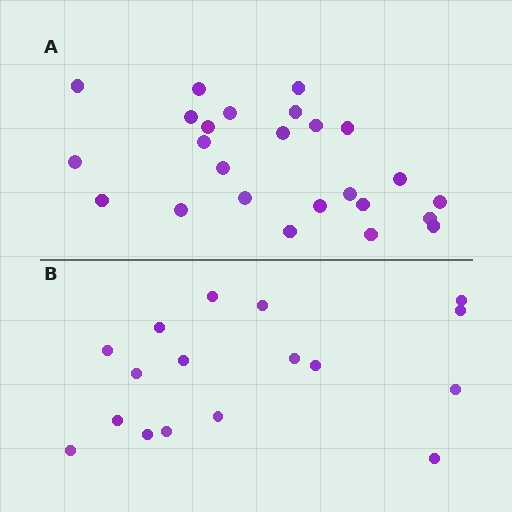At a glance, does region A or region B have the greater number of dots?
Region A (the top region) has more dots.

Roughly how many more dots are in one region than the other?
Region A has roughly 8 or so more dots than region B.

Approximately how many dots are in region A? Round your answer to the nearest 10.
About 20 dots. (The exact count is 25, which rounds to 20.)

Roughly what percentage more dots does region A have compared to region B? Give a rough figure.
About 45% more.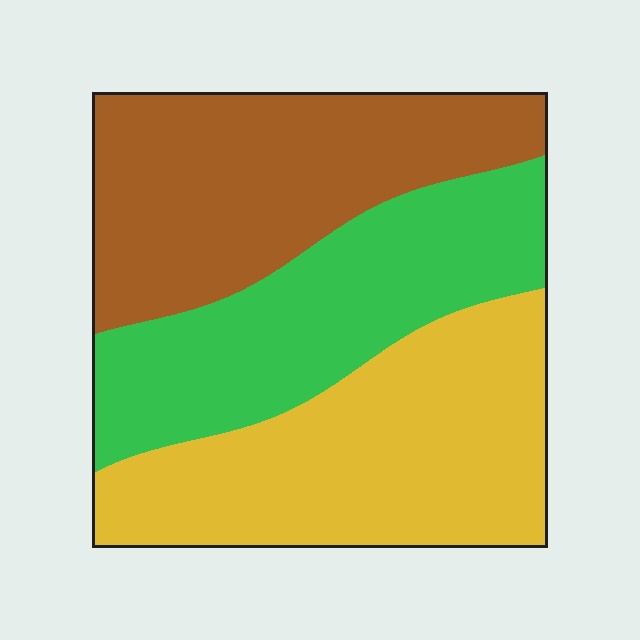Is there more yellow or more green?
Yellow.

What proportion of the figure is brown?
Brown takes up about one third (1/3) of the figure.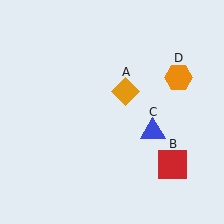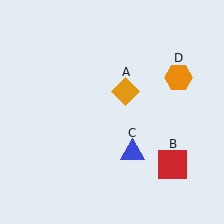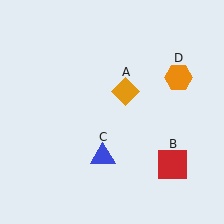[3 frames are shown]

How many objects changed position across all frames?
1 object changed position: blue triangle (object C).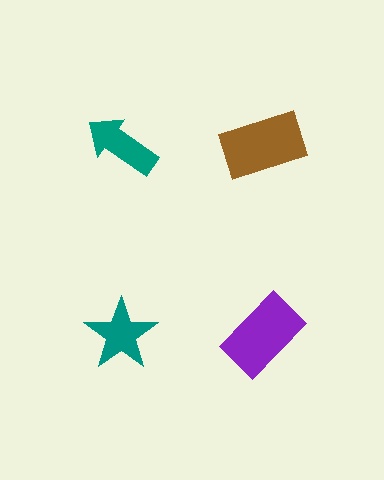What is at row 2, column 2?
A purple rectangle.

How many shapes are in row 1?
2 shapes.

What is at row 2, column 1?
A teal star.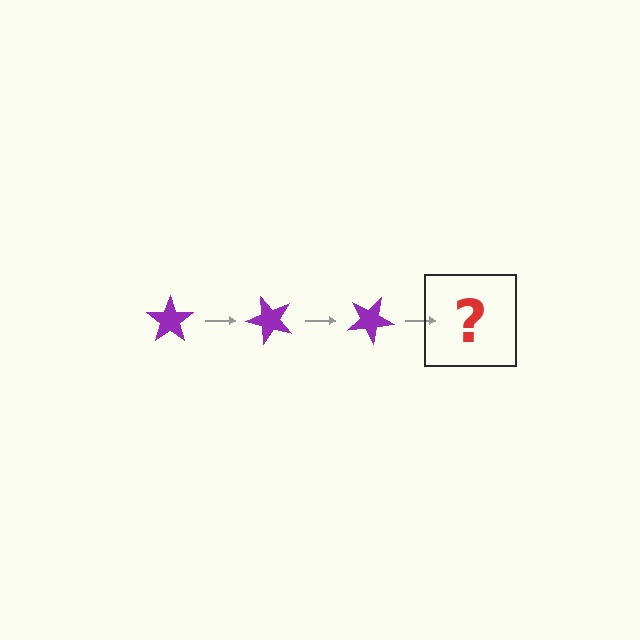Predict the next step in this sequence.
The next step is a purple star rotated 150 degrees.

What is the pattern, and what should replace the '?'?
The pattern is that the star rotates 50 degrees each step. The '?' should be a purple star rotated 150 degrees.